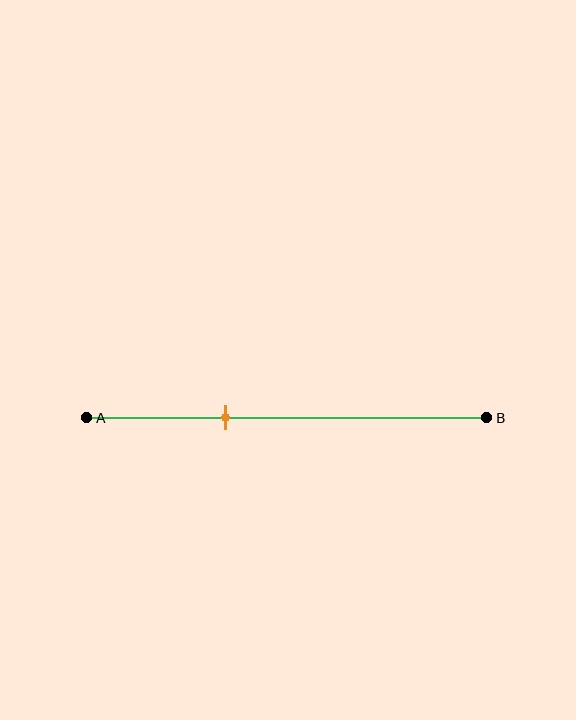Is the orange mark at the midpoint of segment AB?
No, the mark is at about 35% from A, not at the 50% midpoint.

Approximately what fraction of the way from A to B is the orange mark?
The orange mark is approximately 35% of the way from A to B.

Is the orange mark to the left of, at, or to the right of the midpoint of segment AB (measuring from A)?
The orange mark is to the left of the midpoint of segment AB.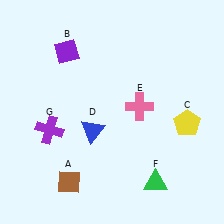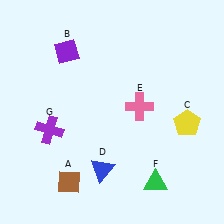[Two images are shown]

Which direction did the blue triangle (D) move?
The blue triangle (D) moved down.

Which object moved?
The blue triangle (D) moved down.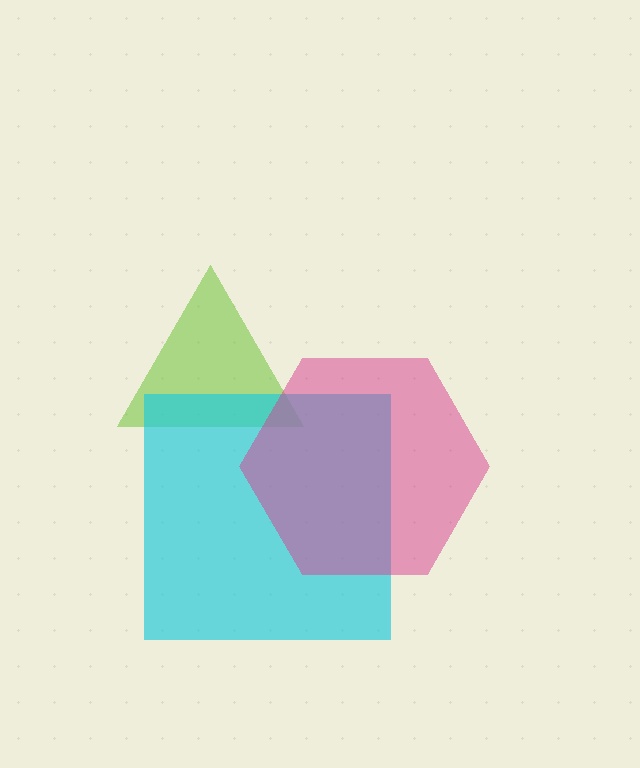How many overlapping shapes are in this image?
There are 3 overlapping shapes in the image.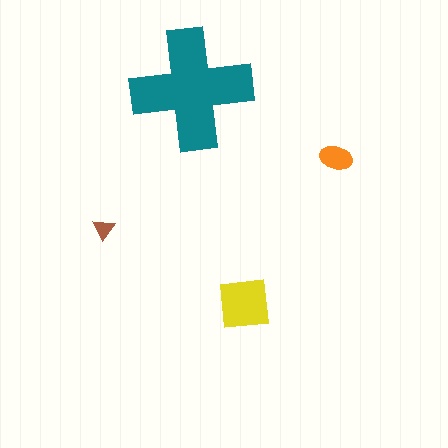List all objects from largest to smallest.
The teal cross, the yellow square, the orange ellipse, the brown triangle.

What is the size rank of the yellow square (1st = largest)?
2nd.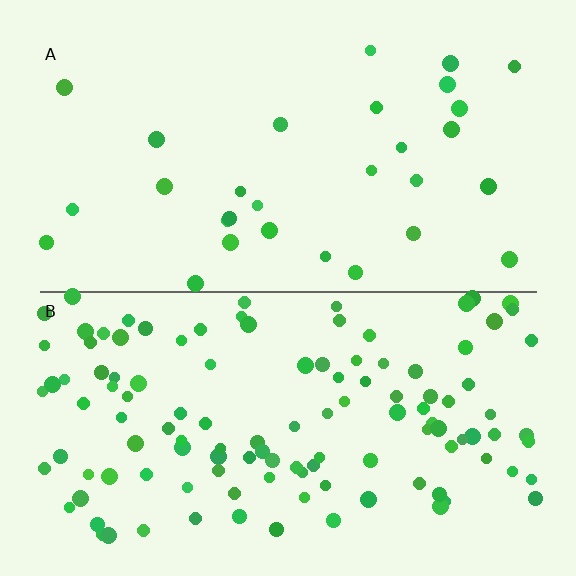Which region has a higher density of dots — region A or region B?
B (the bottom).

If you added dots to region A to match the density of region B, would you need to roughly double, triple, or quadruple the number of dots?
Approximately quadruple.